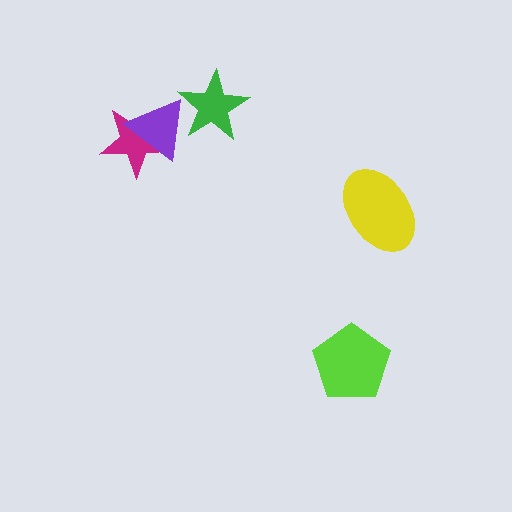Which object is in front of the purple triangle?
The green star is in front of the purple triangle.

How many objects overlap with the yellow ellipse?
0 objects overlap with the yellow ellipse.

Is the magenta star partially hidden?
Yes, it is partially covered by another shape.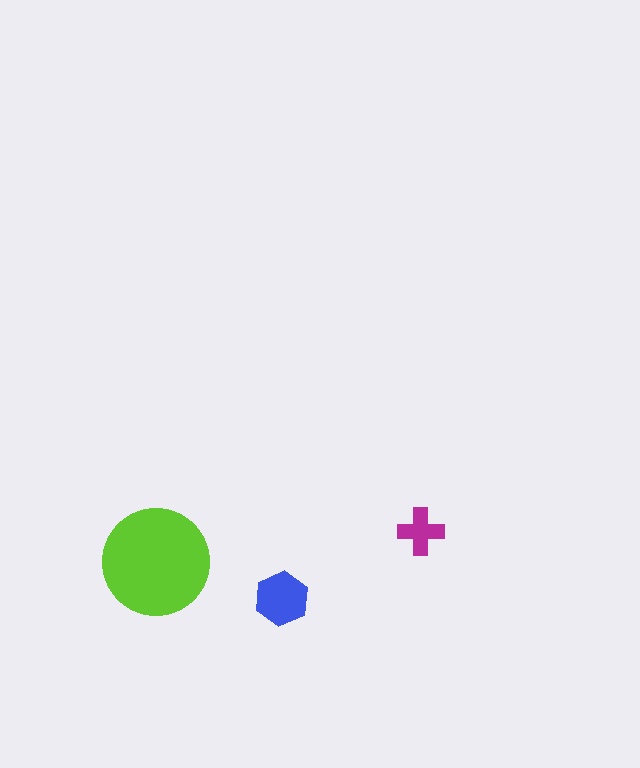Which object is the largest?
The lime circle.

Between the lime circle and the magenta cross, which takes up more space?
The lime circle.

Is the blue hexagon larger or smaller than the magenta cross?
Larger.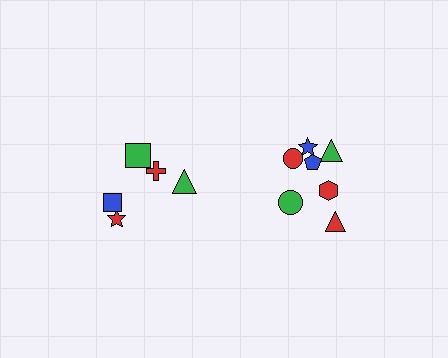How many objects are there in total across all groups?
There are 12 objects.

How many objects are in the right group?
There are 7 objects.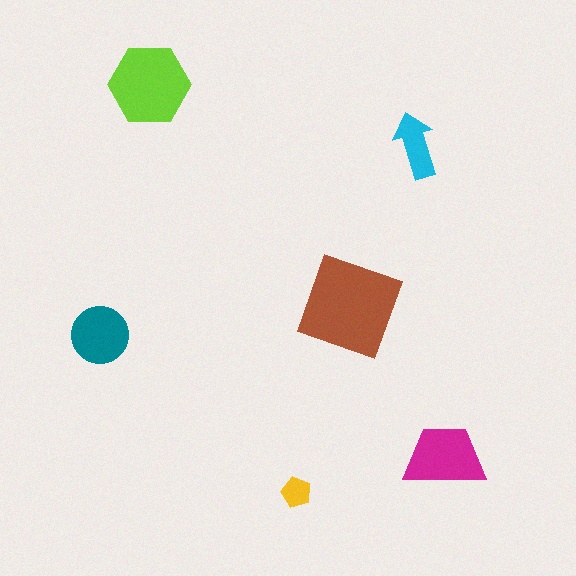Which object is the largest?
The brown square.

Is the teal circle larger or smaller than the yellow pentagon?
Larger.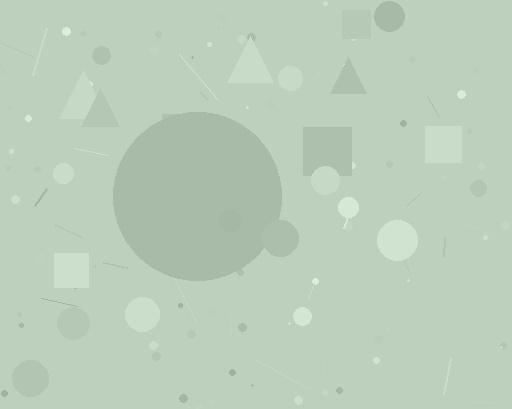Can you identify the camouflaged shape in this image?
The camouflaged shape is a circle.